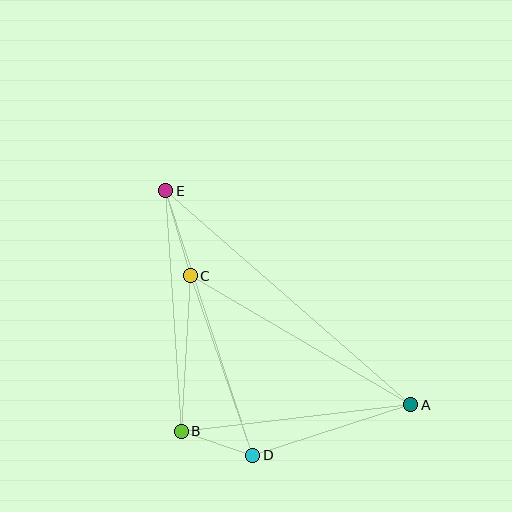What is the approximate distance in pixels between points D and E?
The distance between D and E is approximately 279 pixels.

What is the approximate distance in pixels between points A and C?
The distance between A and C is approximately 255 pixels.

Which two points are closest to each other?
Points B and D are closest to each other.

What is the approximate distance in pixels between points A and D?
The distance between A and D is approximately 166 pixels.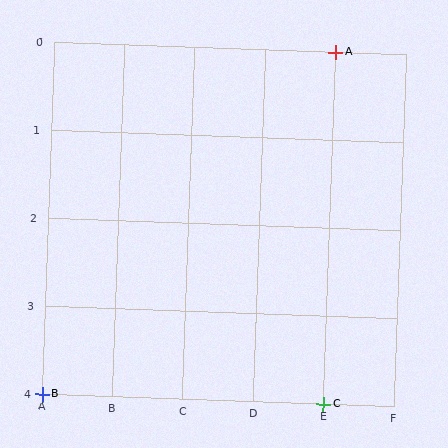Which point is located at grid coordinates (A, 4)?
Point B is at (A, 4).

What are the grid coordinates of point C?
Point C is at grid coordinates (E, 4).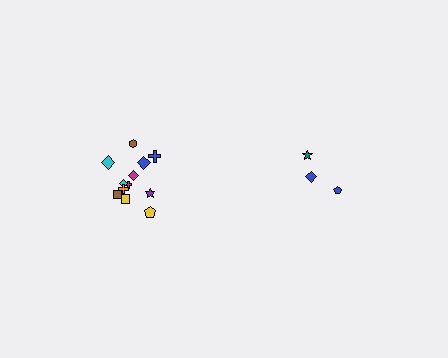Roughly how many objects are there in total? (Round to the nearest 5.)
Roughly 15 objects in total.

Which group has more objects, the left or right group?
The left group.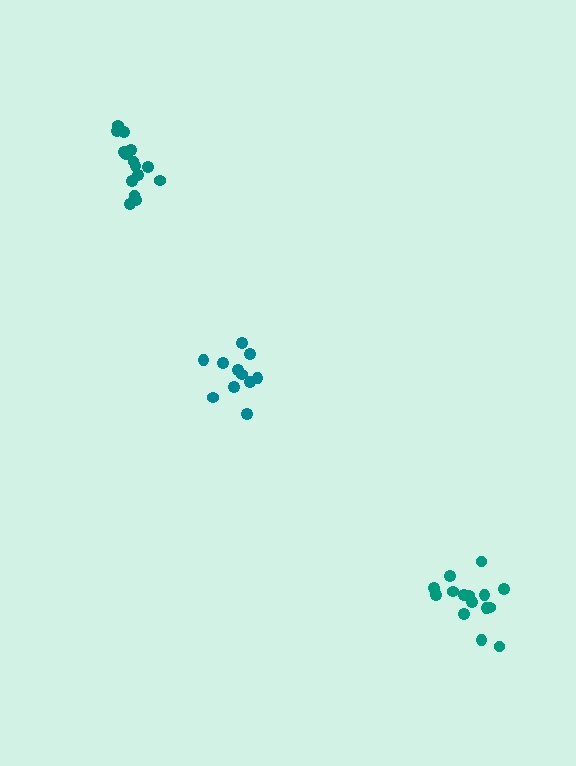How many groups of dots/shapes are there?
There are 3 groups.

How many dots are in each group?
Group 1: 11 dots, Group 2: 15 dots, Group 3: 15 dots (41 total).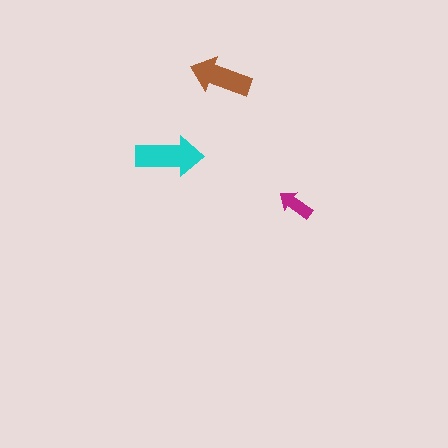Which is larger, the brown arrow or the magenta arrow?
The brown one.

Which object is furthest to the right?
The magenta arrow is rightmost.